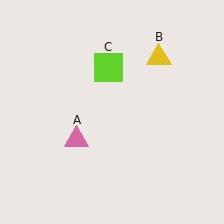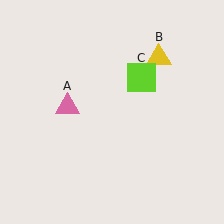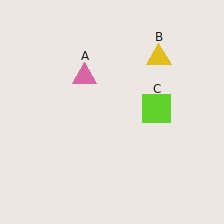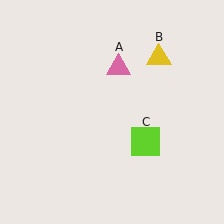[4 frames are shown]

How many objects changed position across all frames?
2 objects changed position: pink triangle (object A), lime square (object C).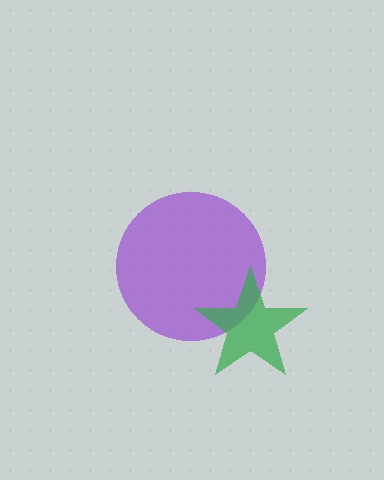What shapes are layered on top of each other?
The layered shapes are: a purple circle, a green star.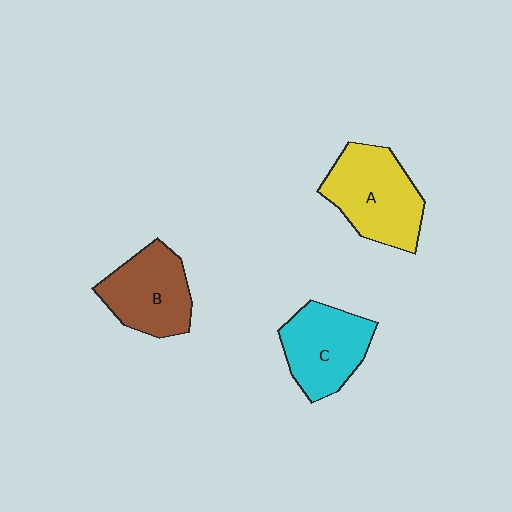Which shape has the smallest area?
Shape B (brown).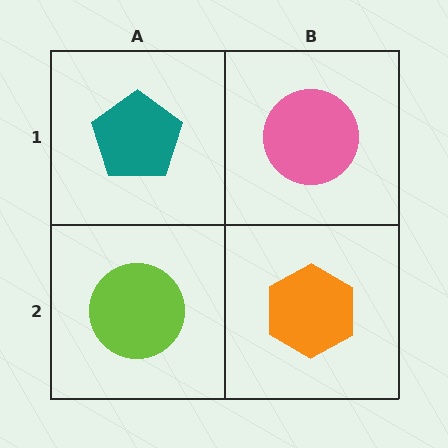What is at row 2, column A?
A lime circle.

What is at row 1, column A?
A teal pentagon.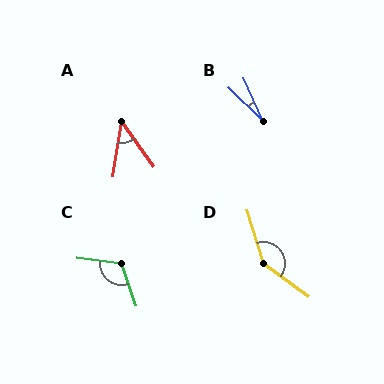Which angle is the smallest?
B, at approximately 21 degrees.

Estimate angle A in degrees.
Approximately 44 degrees.